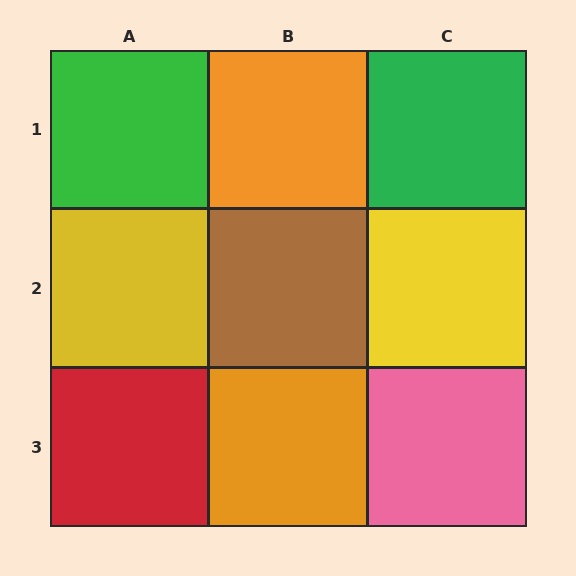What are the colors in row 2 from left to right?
Yellow, brown, yellow.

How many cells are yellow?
2 cells are yellow.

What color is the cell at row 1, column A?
Green.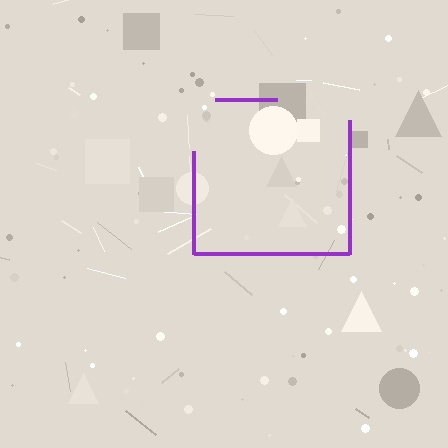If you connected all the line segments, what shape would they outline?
They would outline a square.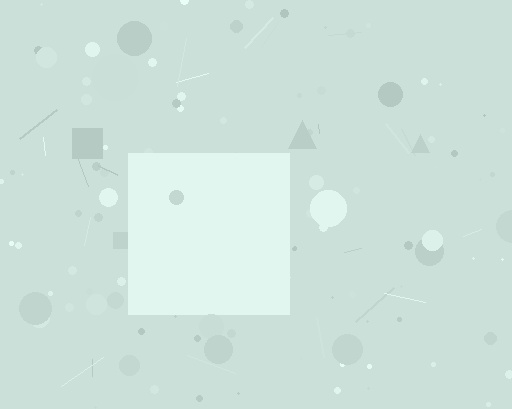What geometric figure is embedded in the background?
A square is embedded in the background.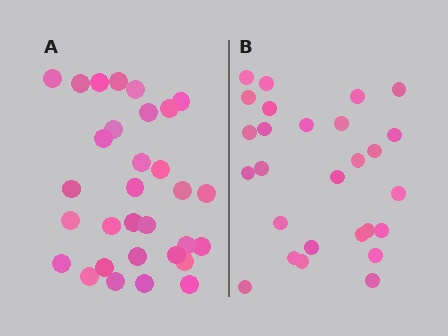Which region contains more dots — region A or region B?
Region A (the left region) has more dots.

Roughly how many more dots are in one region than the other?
Region A has about 4 more dots than region B.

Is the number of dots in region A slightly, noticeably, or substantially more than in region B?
Region A has only slightly more — the two regions are fairly close. The ratio is roughly 1.1 to 1.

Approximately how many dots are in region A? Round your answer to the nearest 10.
About 30 dots. (The exact count is 31, which rounds to 30.)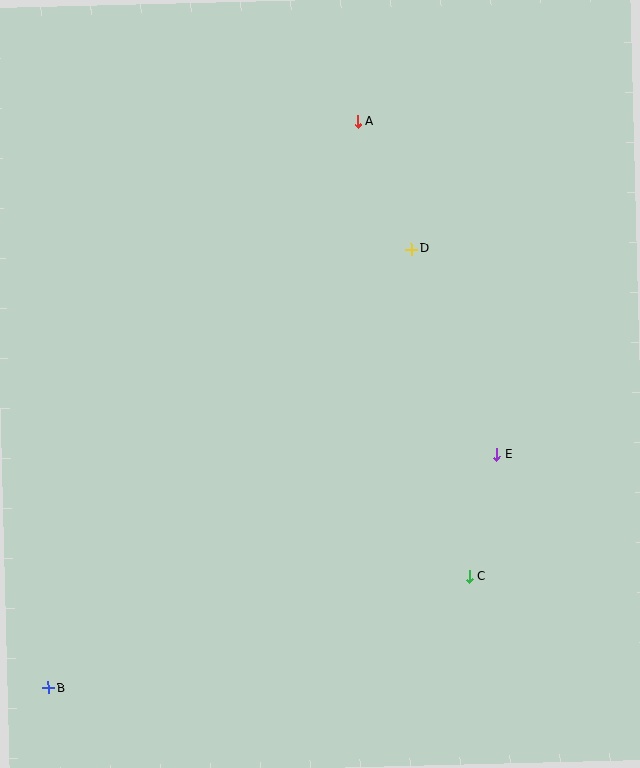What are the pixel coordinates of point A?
Point A is at (358, 121).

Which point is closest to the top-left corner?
Point A is closest to the top-left corner.